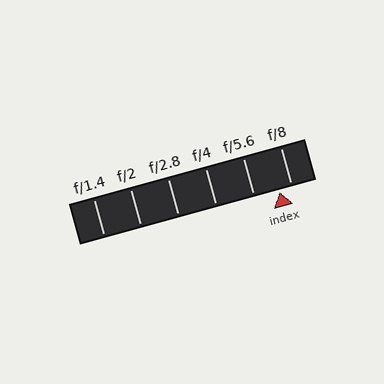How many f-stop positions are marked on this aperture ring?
There are 6 f-stop positions marked.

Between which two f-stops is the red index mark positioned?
The index mark is between f/5.6 and f/8.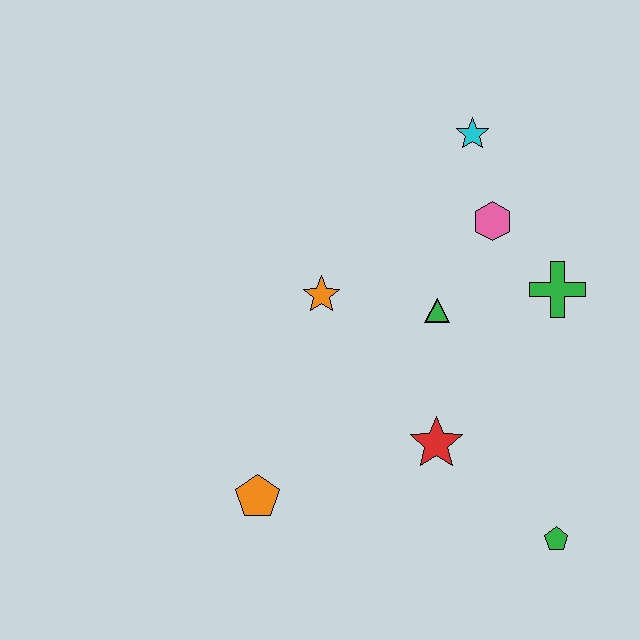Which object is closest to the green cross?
The pink hexagon is closest to the green cross.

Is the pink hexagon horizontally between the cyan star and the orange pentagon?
No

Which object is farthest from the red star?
The cyan star is farthest from the red star.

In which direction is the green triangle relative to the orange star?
The green triangle is to the right of the orange star.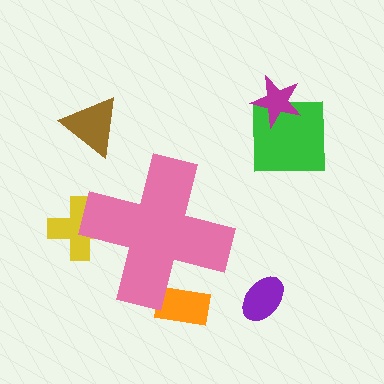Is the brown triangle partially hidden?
No, the brown triangle is fully visible.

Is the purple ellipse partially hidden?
No, the purple ellipse is fully visible.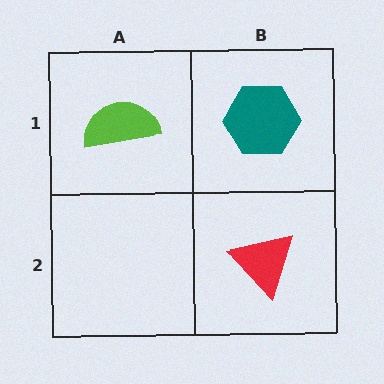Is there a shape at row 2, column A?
No, that cell is empty.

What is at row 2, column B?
A red triangle.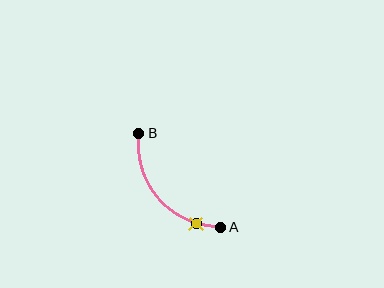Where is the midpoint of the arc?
The arc midpoint is the point on the curve farthest from the straight line joining A and B. It sits below and to the left of that line.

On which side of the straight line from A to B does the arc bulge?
The arc bulges below and to the left of the straight line connecting A and B.